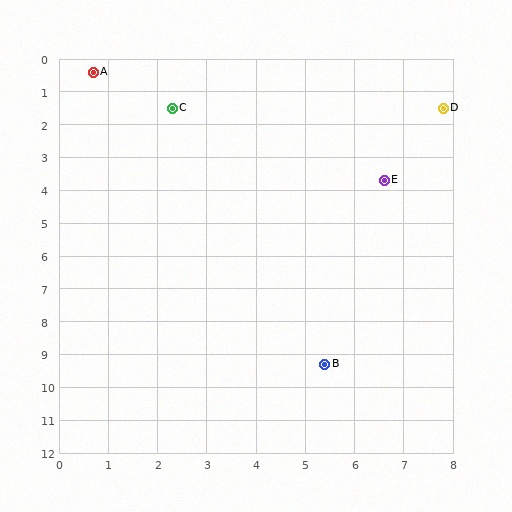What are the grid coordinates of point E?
Point E is at approximately (6.6, 3.7).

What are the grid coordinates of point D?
Point D is at approximately (7.8, 1.5).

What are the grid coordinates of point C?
Point C is at approximately (2.3, 1.5).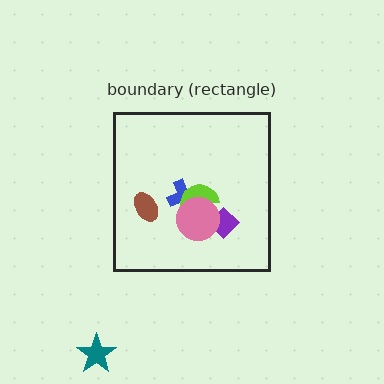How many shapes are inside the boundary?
5 inside, 1 outside.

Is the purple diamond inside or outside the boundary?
Inside.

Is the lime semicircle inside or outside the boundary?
Inside.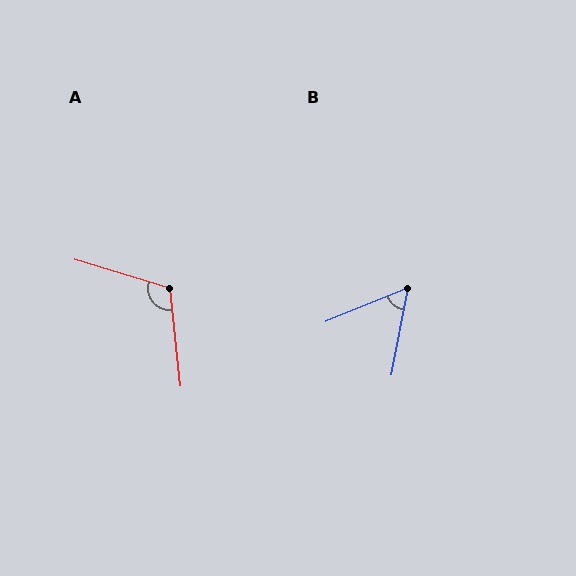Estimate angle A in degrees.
Approximately 113 degrees.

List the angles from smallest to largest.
B (57°), A (113°).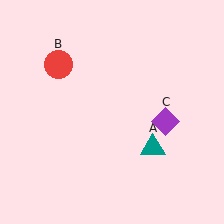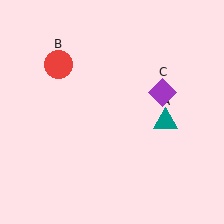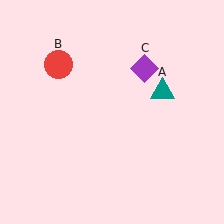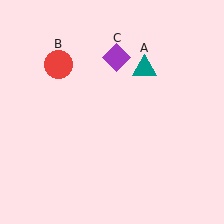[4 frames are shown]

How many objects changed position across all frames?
2 objects changed position: teal triangle (object A), purple diamond (object C).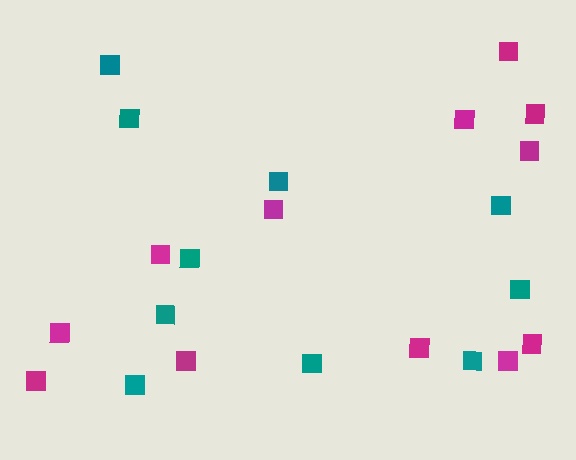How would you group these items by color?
There are 2 groups: one group of magenta squares (12) and one group of teal squares (10).